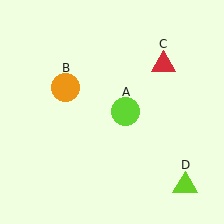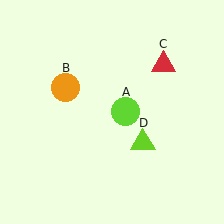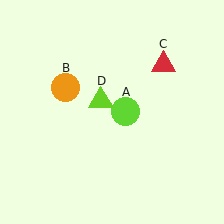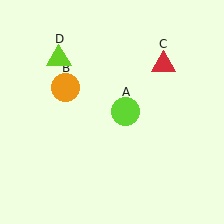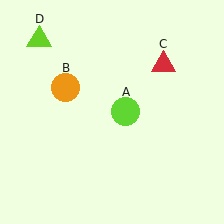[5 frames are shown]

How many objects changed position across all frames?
1 object changed position: lime triangle (object D).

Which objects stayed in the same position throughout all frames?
Lime circle (object A) and orange circle (object B) and red triangle (object C) remained stationary.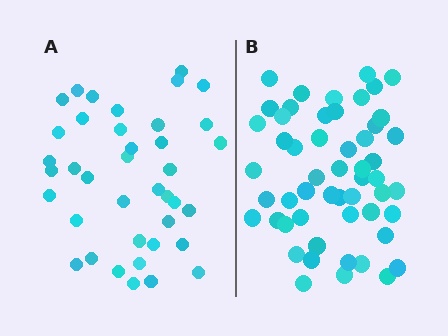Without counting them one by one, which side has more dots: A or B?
Region B (the right region) has more dots.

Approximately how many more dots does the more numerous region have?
Region B has approximately 15 more dots than region A.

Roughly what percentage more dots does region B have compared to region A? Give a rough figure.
About 35% more.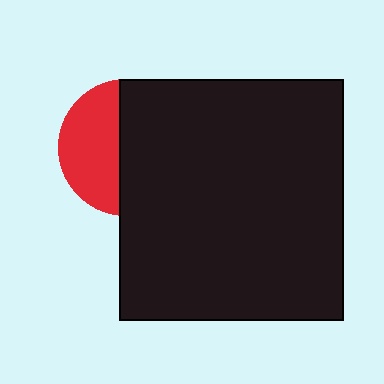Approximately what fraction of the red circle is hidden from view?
Roughly 56% of the red circle is hidden behind the black rectangle.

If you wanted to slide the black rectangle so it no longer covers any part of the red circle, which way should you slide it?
Slide it right — that is the most direct way to separate the two shapes.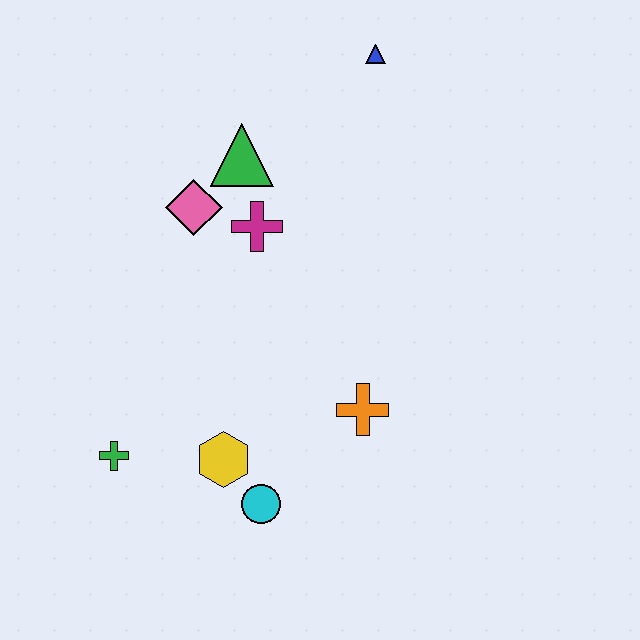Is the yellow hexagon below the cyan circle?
No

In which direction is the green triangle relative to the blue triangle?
The green triangle is to the left of the blue triangle.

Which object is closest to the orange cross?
The cyan circle is closest to the orange cross.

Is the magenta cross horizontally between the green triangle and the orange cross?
Yes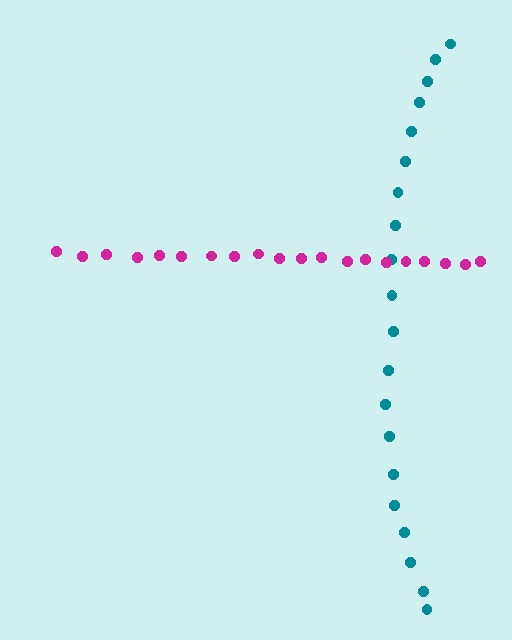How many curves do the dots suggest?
There are 2 distinct paths.